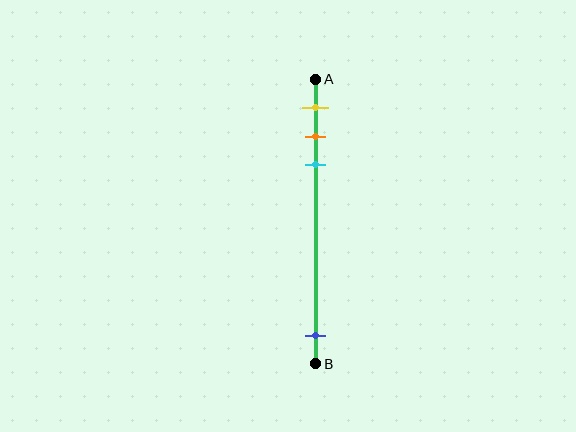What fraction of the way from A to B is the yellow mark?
The yellow mark is approximately 10% (0.1) of the way from A to B.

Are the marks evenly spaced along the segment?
No, the marks are not evenly spaced.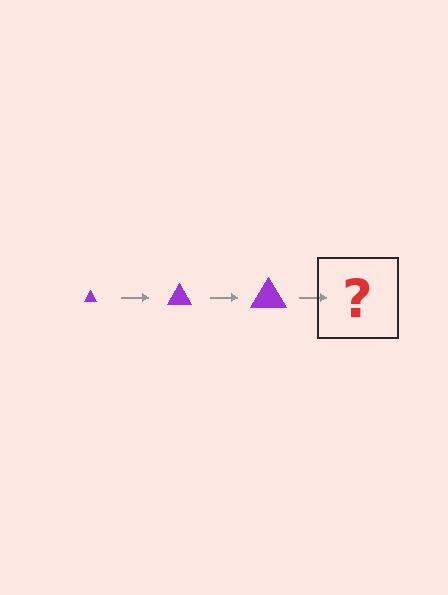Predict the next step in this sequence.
The next step is a purple triangle, larger than the previous one.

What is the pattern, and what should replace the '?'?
The pattern is that the triangle gets progressively larger each step. The '?' should be a purple triangle, larger than the previous one.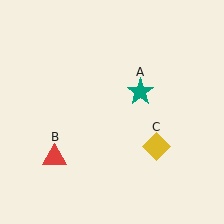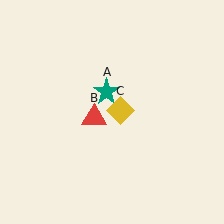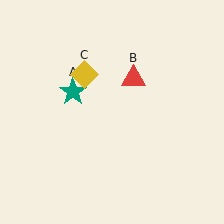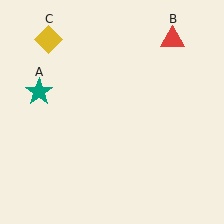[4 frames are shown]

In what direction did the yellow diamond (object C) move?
The yellow diamond (object C) moved up and to the left.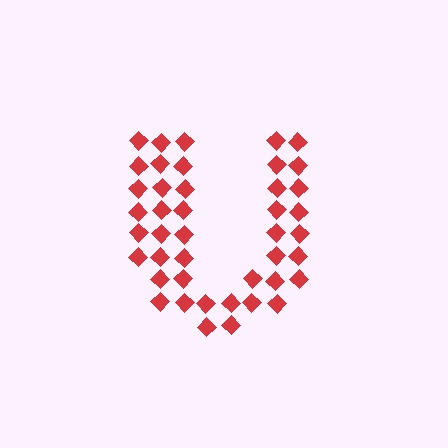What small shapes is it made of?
It is made of small diamonds.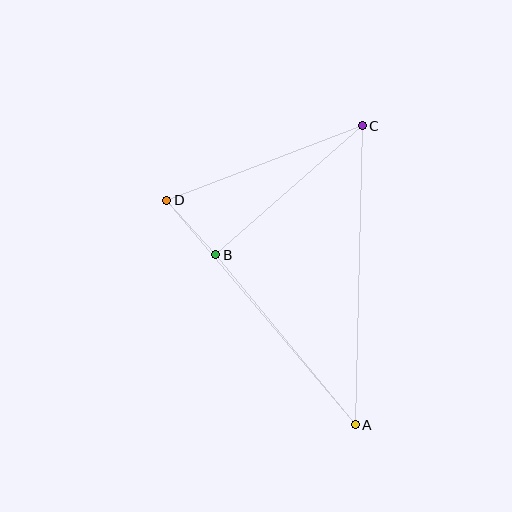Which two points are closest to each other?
Points B and D are closest to each other.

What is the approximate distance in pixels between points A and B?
The distance between A and B is approximately 220 pixels.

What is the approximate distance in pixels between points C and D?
The distance between C and D is approximately 209 pixels.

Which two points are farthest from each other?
Points A and C are farthest from each other.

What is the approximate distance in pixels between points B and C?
The distance between B and C is approximately 195 pixels.